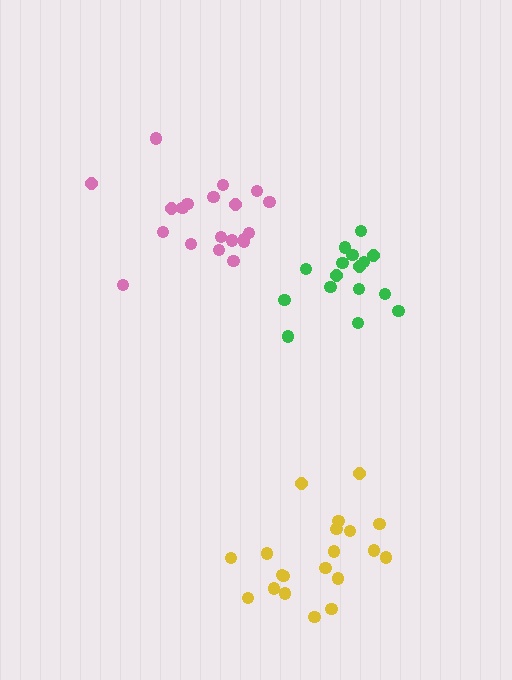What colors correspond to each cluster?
The clusters are colored: pink, green, yellow.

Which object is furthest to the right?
The green cluster is rightmost.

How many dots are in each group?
Group 1: 20 dots, Group 2: 16 dots, Group 3: 20 dots (56 total).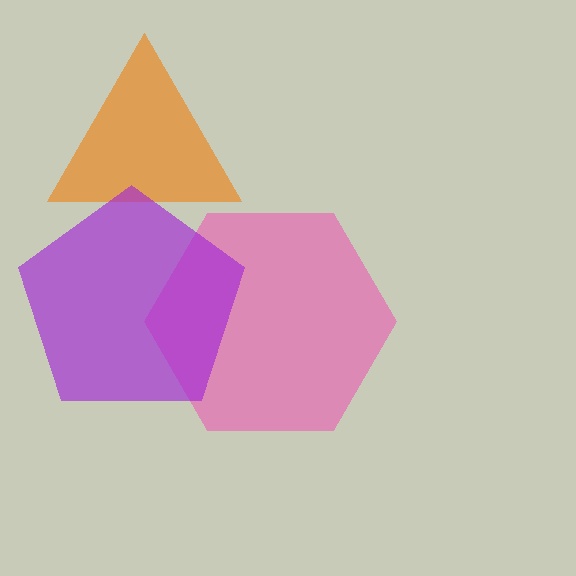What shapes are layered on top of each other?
The layered shapes are: a pink hexagon, an orange triangle, a purple pentagon.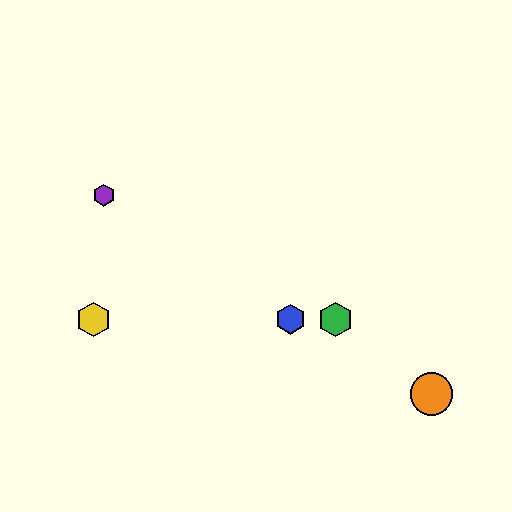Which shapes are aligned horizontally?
The red star, the blue hexagon, the green hexagon, the yellow hexagon are aligned horizontally.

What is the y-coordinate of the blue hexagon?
The blue hexagon is at y≈319.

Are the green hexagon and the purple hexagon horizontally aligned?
No, the green hexagon is at y≈319 and the purple hexagon is at y≈195.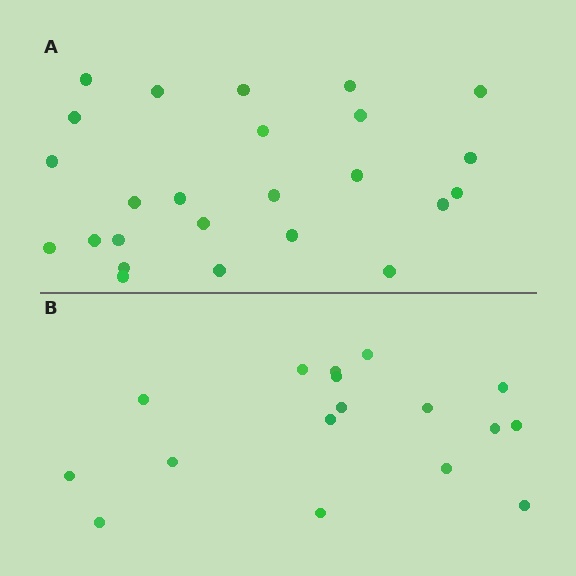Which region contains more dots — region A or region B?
Region A (the top region) has more dots.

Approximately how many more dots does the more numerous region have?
Region A has roughly 8 or so more dots than region B.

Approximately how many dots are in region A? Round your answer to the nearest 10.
About 20 dots. (The exact count is 25, which rounds to 20.)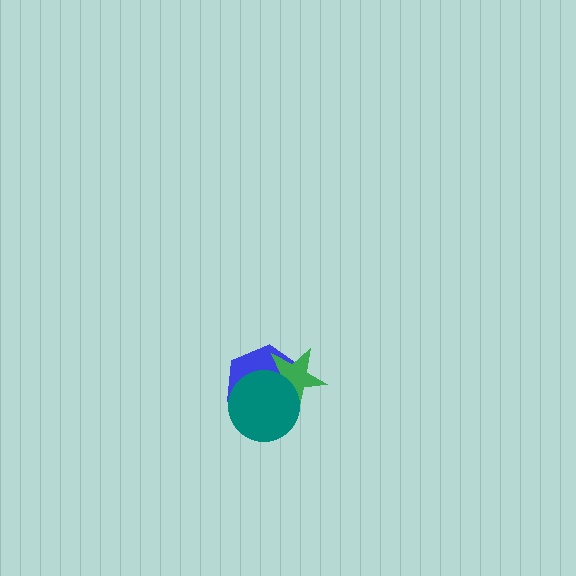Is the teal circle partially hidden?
No, no other shape covers it.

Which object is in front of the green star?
The teal circle is in front of the green star.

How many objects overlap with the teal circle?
2 objects overlap with the teal circle.